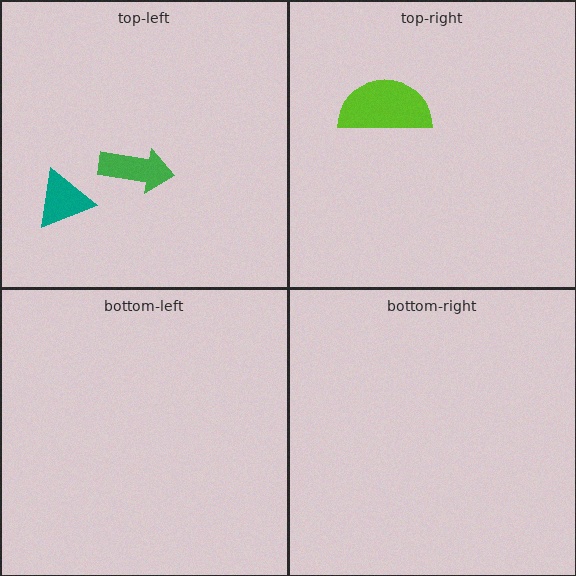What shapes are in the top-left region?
The green arrow, the teal triangle.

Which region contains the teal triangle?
The top-left region.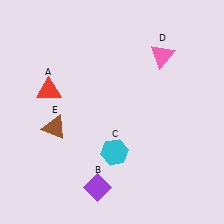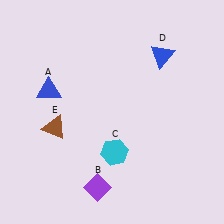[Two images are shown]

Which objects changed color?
A changed from red to blue. D changed from pink to blue.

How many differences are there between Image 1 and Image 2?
There are 2 differences between the two images.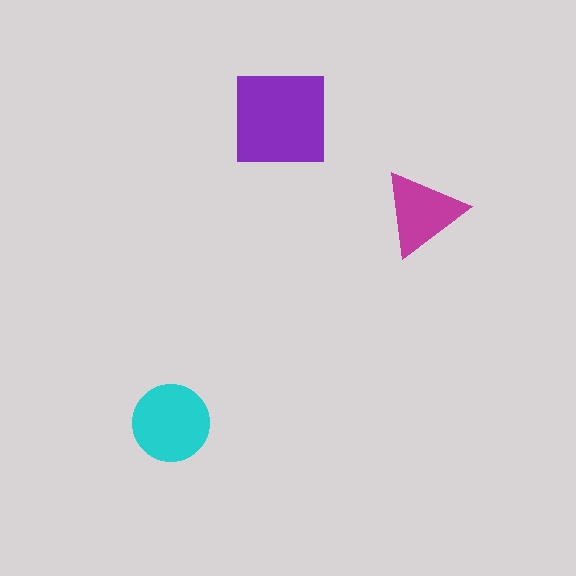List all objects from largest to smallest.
The purple square, the cyan circle, the magenta triangle.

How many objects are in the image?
There are 3 objects in the image.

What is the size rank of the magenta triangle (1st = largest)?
3rd.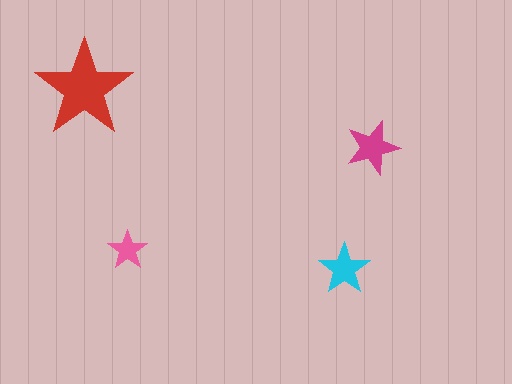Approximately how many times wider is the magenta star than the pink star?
About 1.5 times wider.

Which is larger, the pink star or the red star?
The red one.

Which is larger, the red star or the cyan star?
The red one.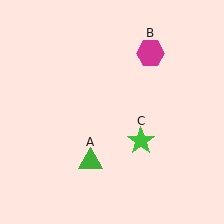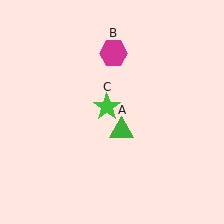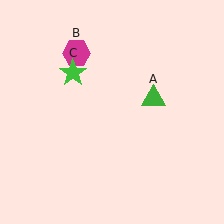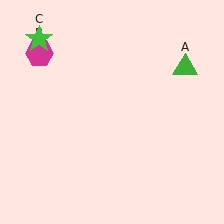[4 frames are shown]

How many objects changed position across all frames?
3 objects changed position: green triangle (object A), magenta hexagon (object B), green star (object C).